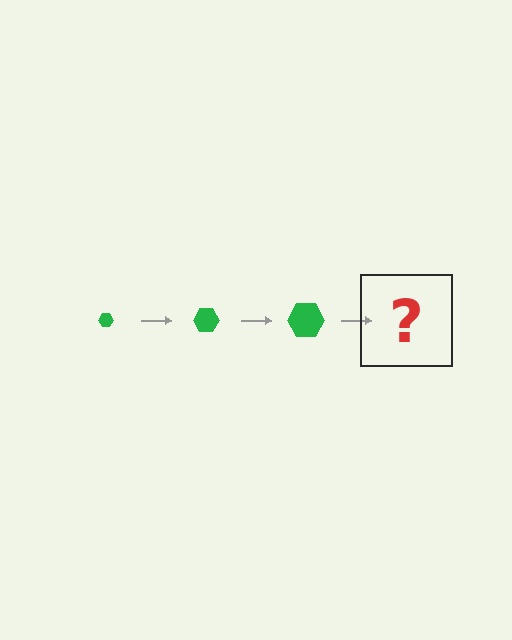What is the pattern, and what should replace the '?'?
The pattern is that the hexagon gets progressively larger each step. The '?' should be a green hexagon, larger than the previous one.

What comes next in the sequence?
The next element should be a green hexagon, larger than the previous one.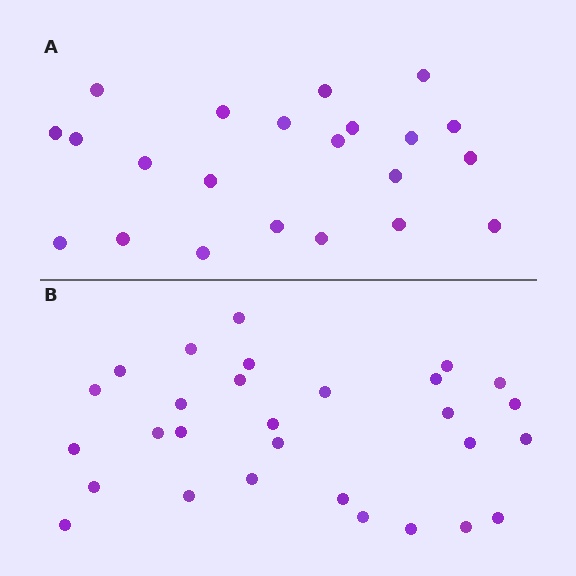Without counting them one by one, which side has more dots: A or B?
Region B (the bottom region) has more dots.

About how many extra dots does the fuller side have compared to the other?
Region B has roughly 8 or so more dots than region A.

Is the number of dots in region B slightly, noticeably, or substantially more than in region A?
Region B has noticeably more, but not dramatically so. The ratio is roughly 1.3 to 1.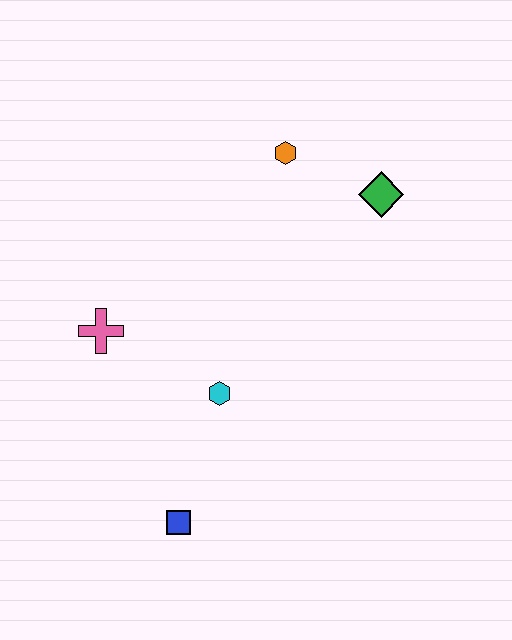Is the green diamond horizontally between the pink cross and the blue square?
No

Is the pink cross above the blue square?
Yes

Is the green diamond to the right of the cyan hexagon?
Yes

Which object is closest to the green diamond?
The orange hexagon is closest to the green diamond.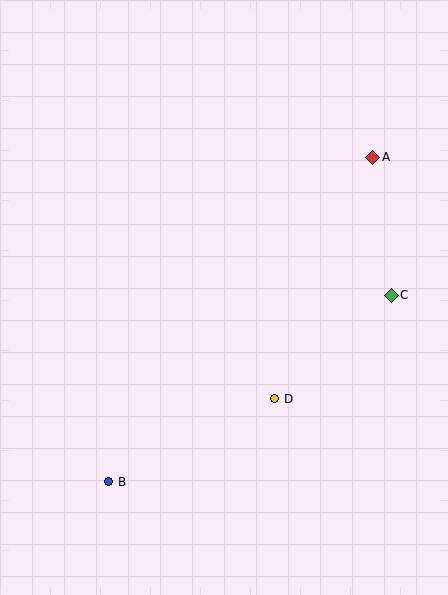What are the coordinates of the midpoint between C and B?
The midpoint between C and B is at (250, 388).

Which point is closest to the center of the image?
Point D at (275, 399) is closest to the center.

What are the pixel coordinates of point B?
Point B is at (109, 482).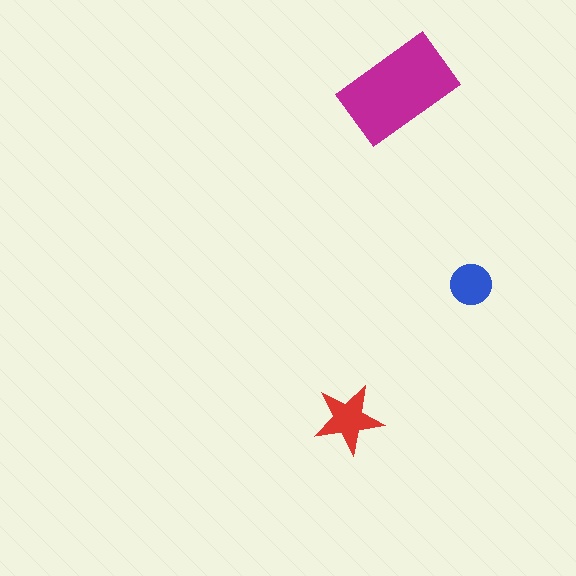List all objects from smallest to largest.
The blue circle, the red star, the magenta rectangle.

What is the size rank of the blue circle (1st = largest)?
3rd.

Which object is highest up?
The magenta rectangle is topmost.